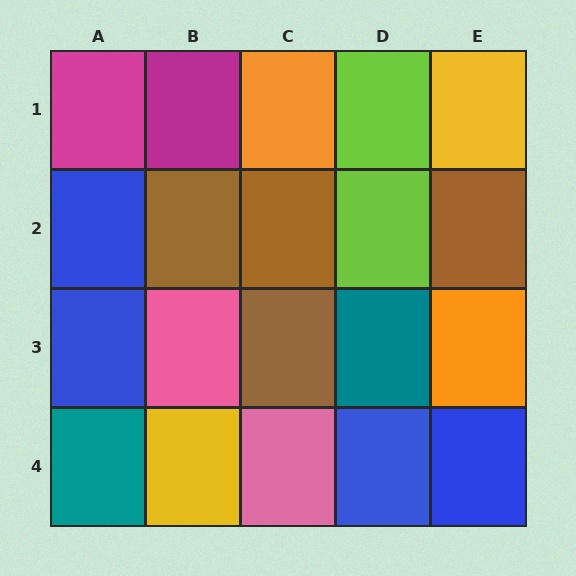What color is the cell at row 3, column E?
Orange.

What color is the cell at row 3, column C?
Brown.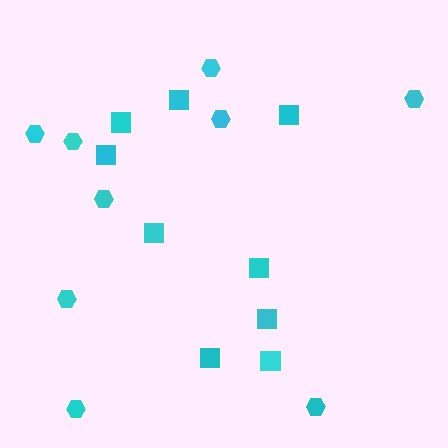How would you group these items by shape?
There are 2 groups: one group of squares (9) and one group of hexagons (9).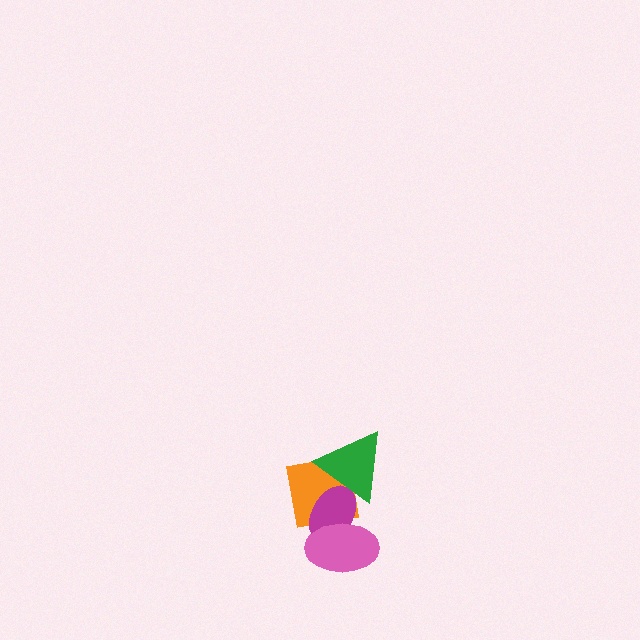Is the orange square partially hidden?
Yes, it is partially covered by another shape.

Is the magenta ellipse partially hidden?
Yes, it is partially covered by another shape.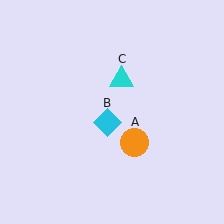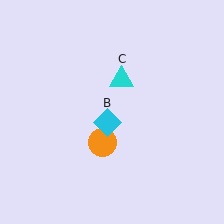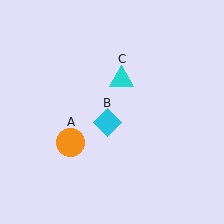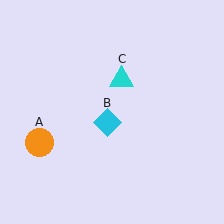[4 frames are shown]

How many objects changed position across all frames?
1 object changed position: orange circle (object A).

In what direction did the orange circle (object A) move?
The orange circle (object A) moved left.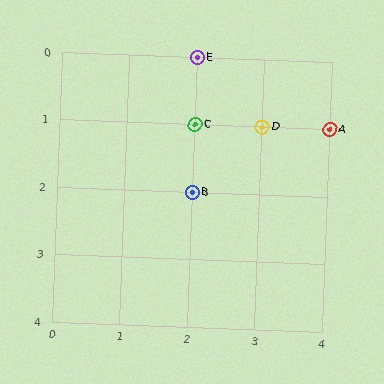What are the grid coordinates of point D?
Point D is at grid coordinates (3, 1).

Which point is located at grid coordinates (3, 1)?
Point D is at (3, 1).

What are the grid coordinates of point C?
Point C is at grid coordinates (2, 1).